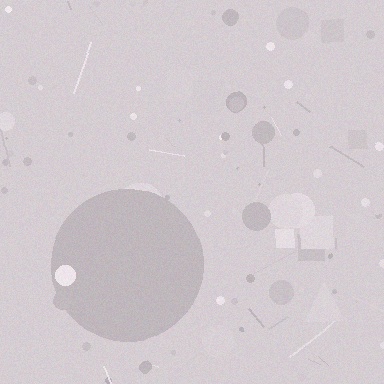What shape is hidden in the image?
A circle is hidden in the image.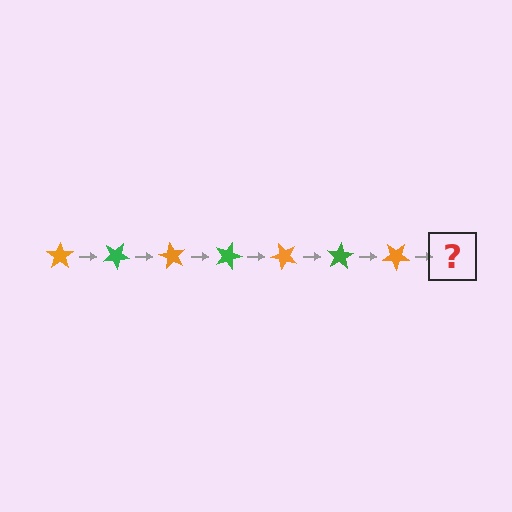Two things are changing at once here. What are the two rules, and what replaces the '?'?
The two rules are that it rotates 30 degrees each step and the color cycles through orange and green. The '?' should be a green star, rotated 210 degrees from the start.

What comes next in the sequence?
The next element should be a green star, rotated 210 degrees from the start.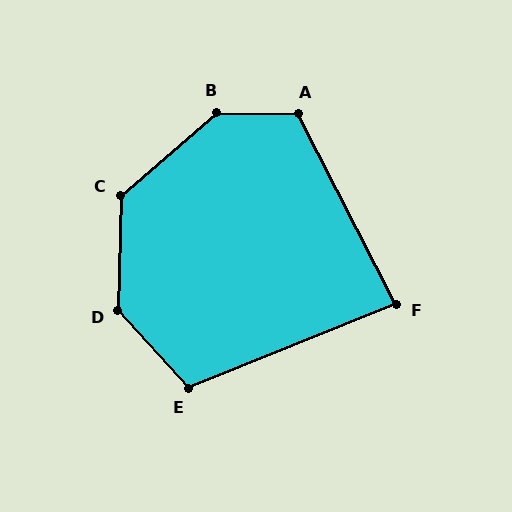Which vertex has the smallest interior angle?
F, at approximately 85 degrees.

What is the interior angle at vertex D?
Approximately 136 degrees (obtuse).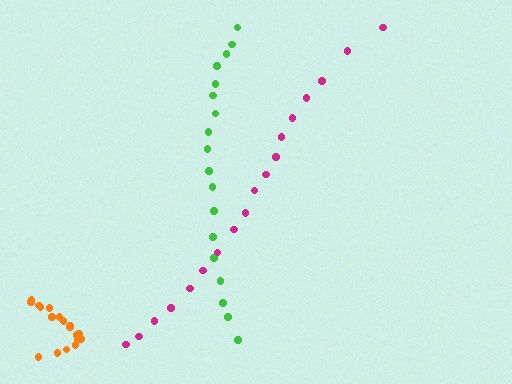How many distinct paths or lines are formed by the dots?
There are 3 distinct paths.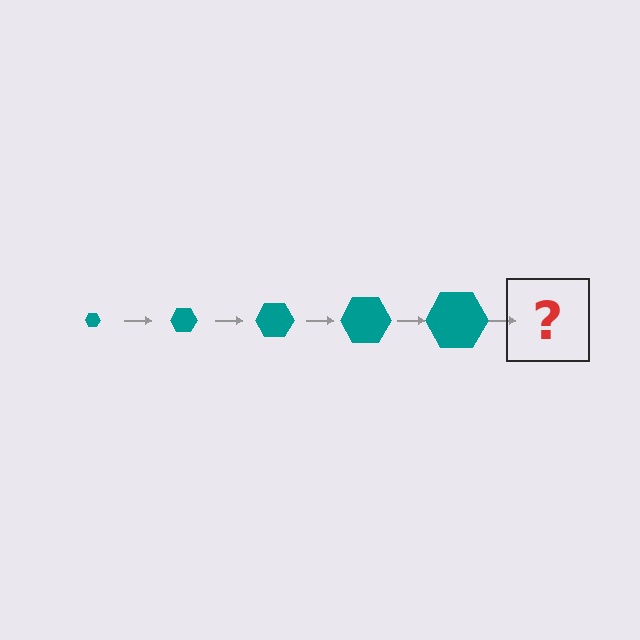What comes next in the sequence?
The next element should be a teal hexagon, larger than the previous one.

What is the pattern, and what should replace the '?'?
The pattern is that the hexagon gets progressively larger each step. The '?' should be a teal hexagon, larger than the previous one.